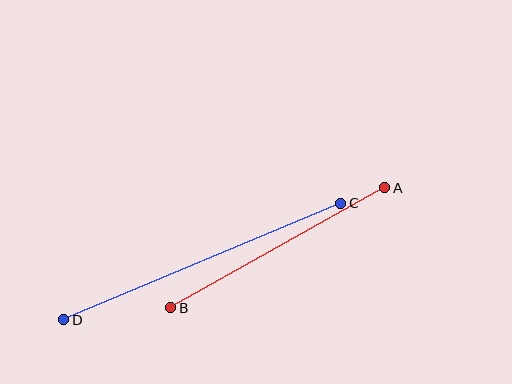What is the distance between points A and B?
The distance is approximately 245 pixels.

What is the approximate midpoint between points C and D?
The midpoint is at approximately (202, 261) pixels.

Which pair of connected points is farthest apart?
Points C and D are farthest apart.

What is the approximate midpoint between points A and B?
The midpoint is at approximately (278, 248) pixels.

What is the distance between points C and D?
The distance is approximately 300 pixels.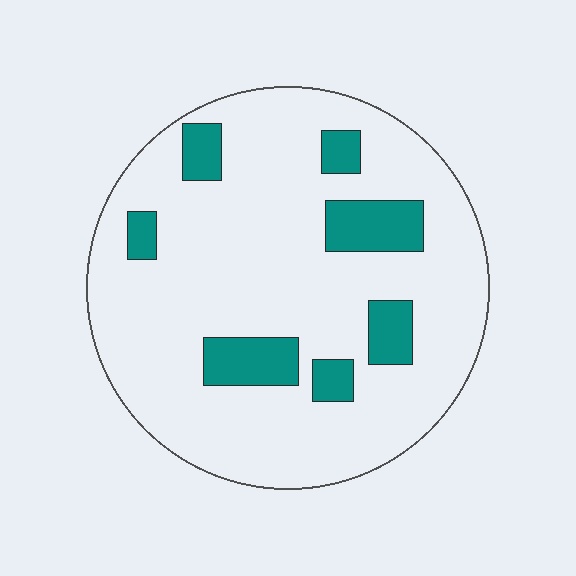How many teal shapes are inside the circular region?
7.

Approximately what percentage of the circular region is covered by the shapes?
Approximately 15%.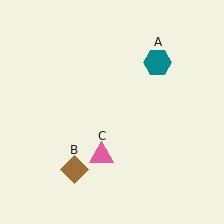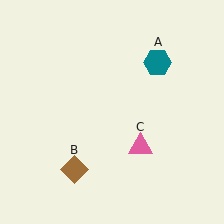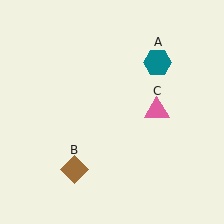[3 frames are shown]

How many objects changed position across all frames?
1 object changed position: pink triangle (object C).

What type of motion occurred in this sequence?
The pink triangle (object C) rotated counterclockwise around the center of the scene.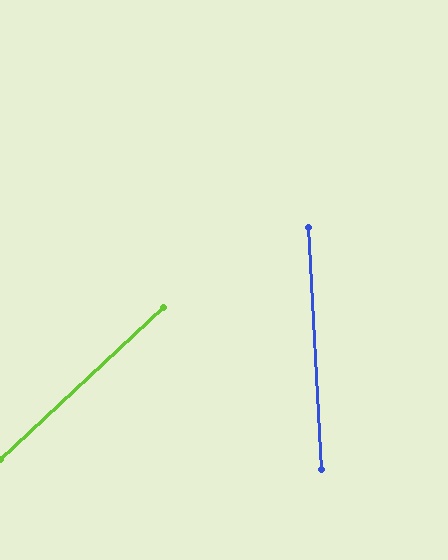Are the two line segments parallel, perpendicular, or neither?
Neither parallel nor perpendicular — they differ by about 50°.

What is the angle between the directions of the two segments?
Approximately 50 degrees.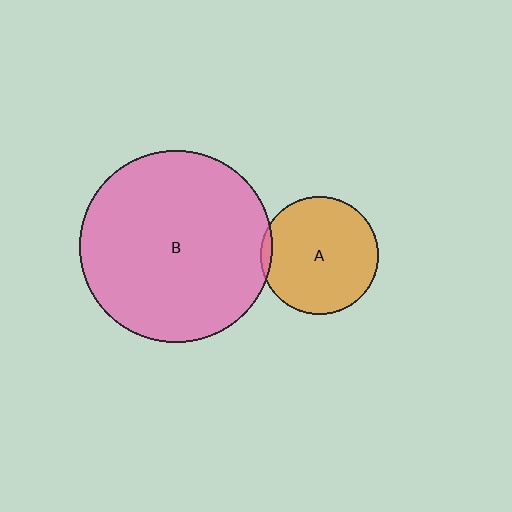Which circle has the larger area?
Circle B (pink).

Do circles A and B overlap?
Yes.